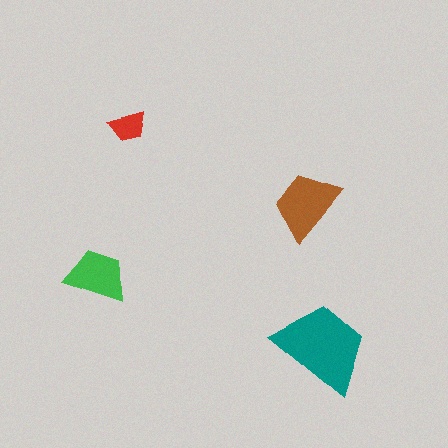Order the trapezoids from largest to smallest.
the teal one, the brown one, the green one, the red one.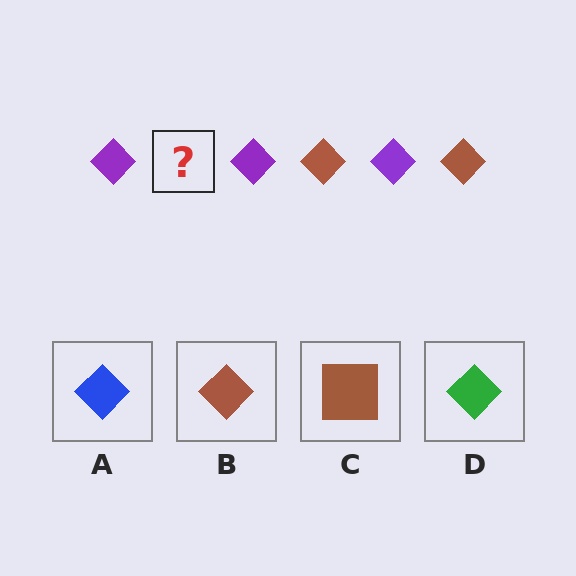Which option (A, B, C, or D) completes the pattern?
B.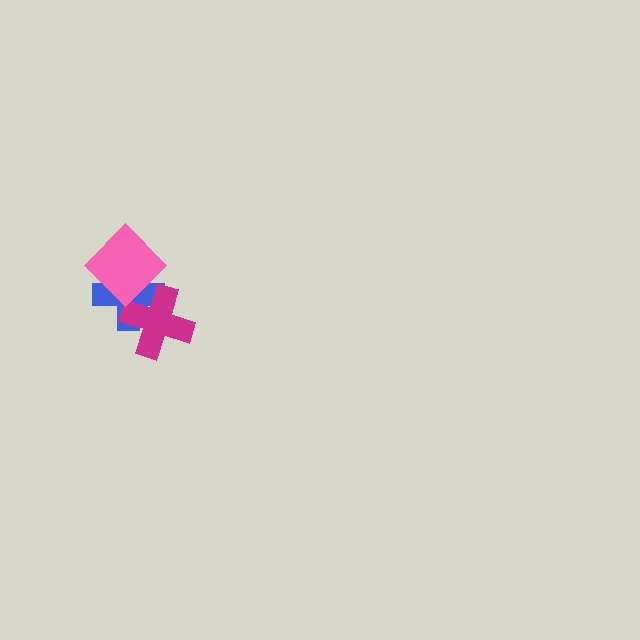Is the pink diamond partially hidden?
No, no other shape covers it.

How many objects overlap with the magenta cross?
2 objects overlap with the magenta cross.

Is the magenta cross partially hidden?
Yes, it is partially covered by another shape.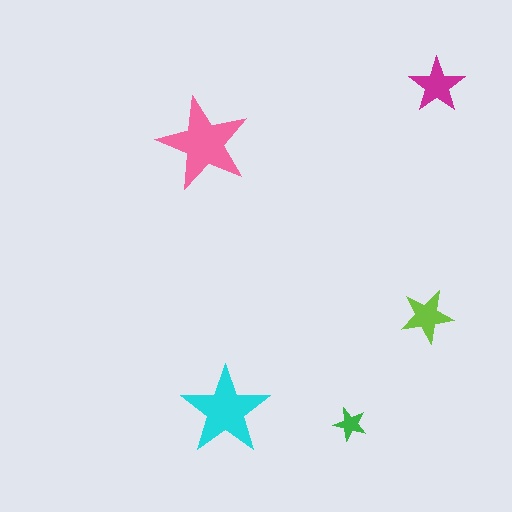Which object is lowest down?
The green star is bottommost.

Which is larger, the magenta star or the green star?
The magenta one.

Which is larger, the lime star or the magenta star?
The magenta one.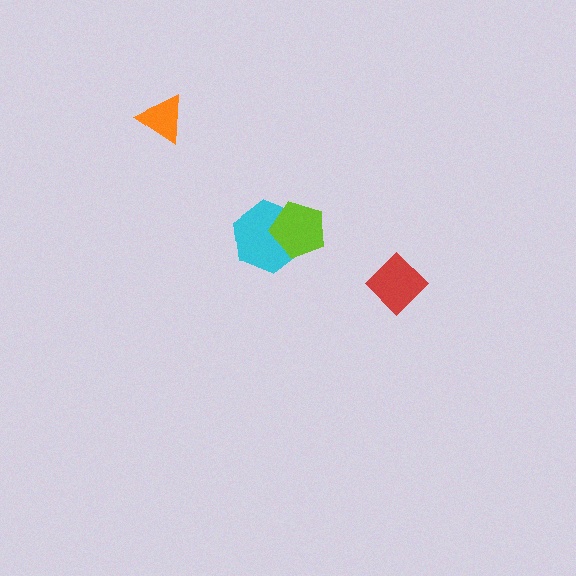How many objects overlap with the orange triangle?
0 objects overlap with the orange triangle.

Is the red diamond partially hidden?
No, no other shape covers it.